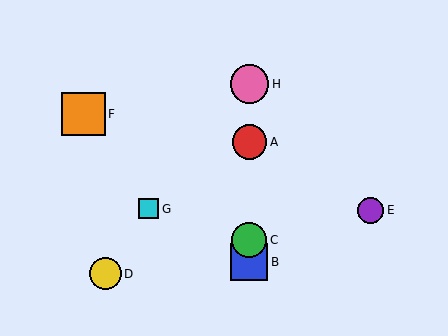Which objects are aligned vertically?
Objects A, B, C, H are aligned vertically.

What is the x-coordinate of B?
Object B is at x≈249.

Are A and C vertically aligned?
Yes, both are at x≈249.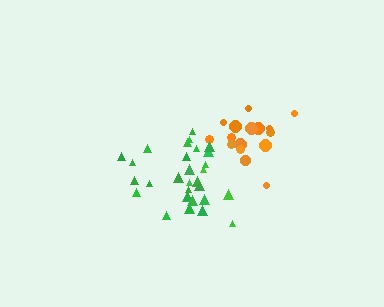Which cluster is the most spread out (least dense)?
Orange.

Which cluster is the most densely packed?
Green.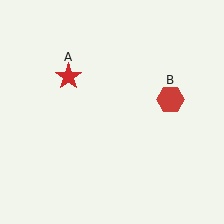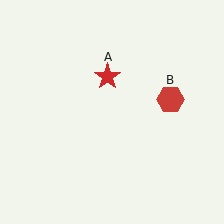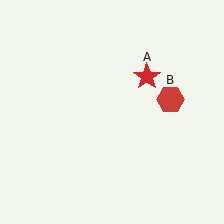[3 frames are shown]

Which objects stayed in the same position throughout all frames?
Red hexagon (object B) remained stationary.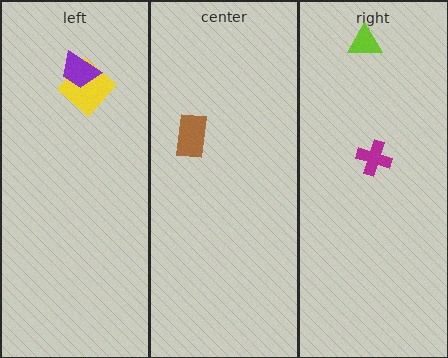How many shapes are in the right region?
2.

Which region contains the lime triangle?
The right region.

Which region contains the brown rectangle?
The center region.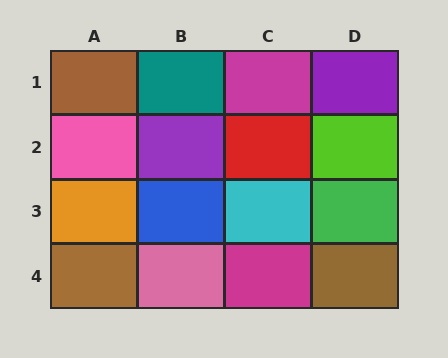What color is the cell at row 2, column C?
Red.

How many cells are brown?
3 cells are brown.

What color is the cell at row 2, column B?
Purple.